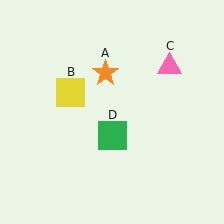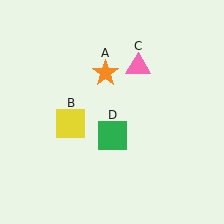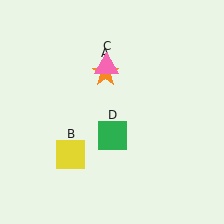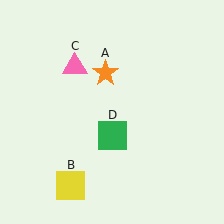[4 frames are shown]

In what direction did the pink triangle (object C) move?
The pink triangle (object C) moved left.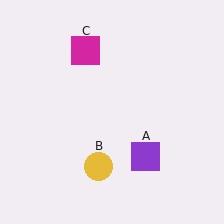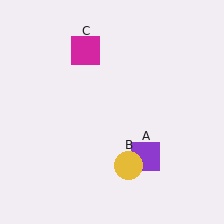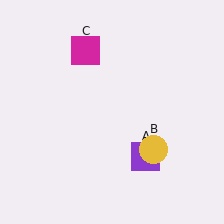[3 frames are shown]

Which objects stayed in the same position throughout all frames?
Purple square (object A) and magenta square (object C) remained stationary.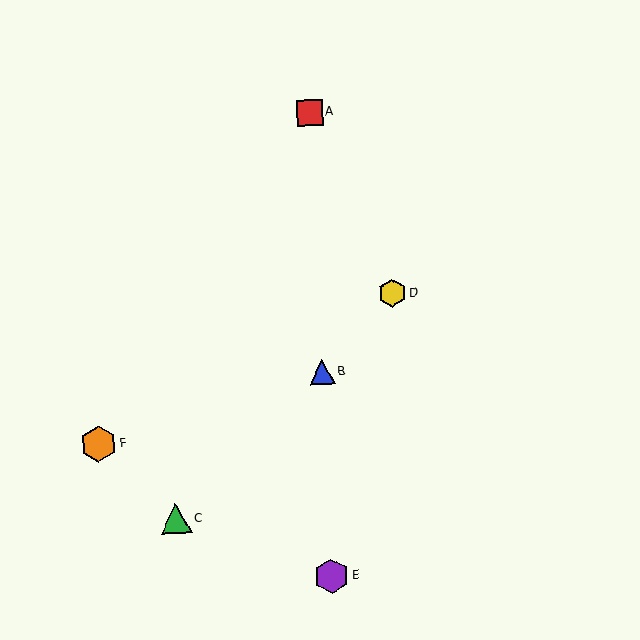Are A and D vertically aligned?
No, A is at x≈310 and D is at x≈392.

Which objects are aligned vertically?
Objects A, B, E are aligned vertically.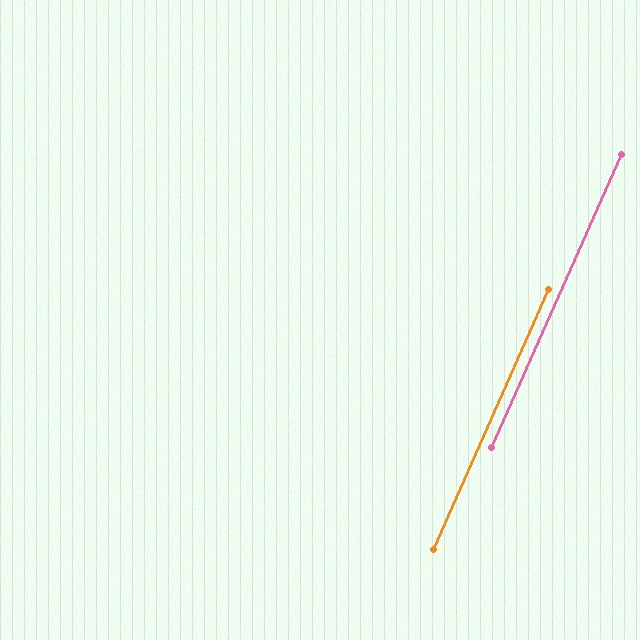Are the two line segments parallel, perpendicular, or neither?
Parallel — their directions differ by only 0.0°.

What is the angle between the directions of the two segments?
Approximately 0 degrees.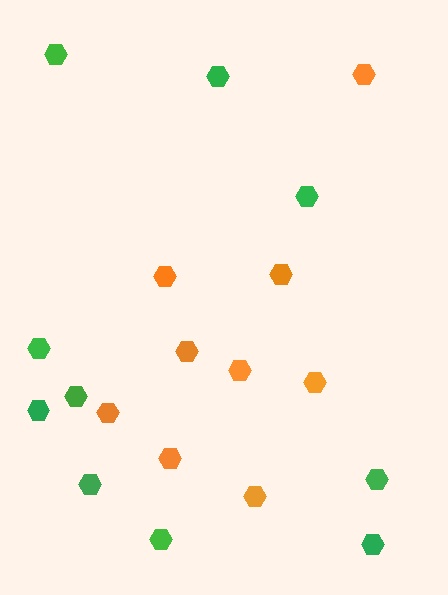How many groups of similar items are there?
There are 2 groups: one group of orange hexagons (9) and one group of green hexagons (10).